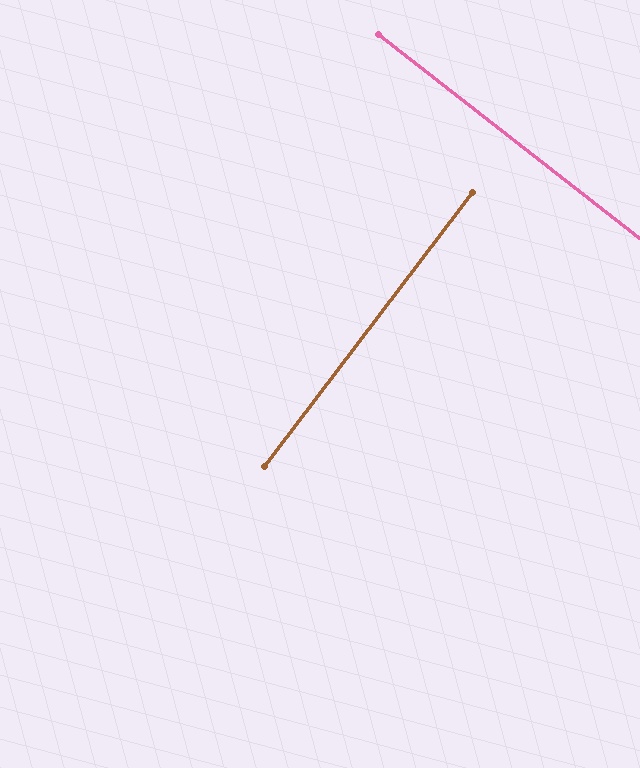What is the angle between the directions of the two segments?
Approximately 89 degrees.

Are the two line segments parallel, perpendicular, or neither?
Perpendicular — they meet at approximately 89°.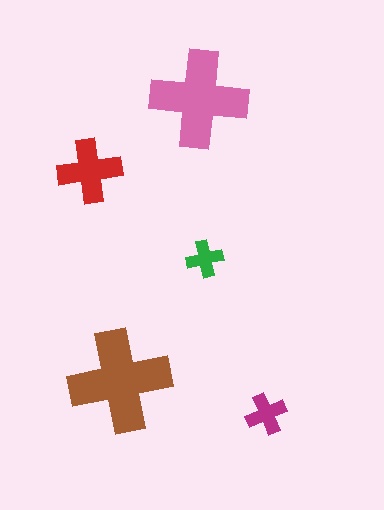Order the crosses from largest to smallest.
the brown one, the pink one, the red one, the magenta one, the green one.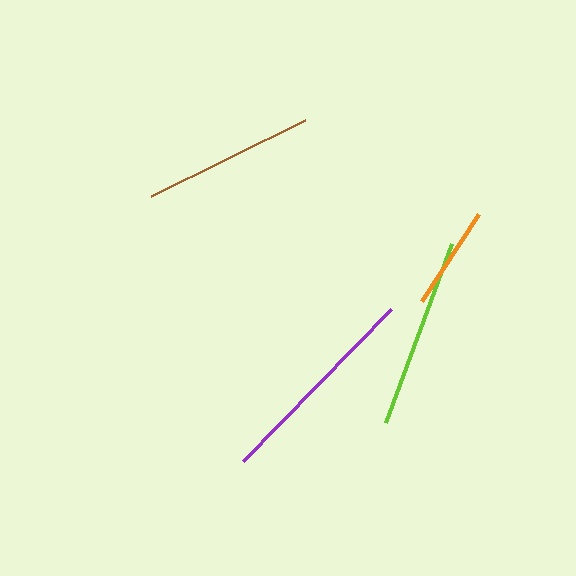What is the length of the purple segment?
The purple segment is approximately 213 pixels long.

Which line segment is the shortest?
The orange line is the shortest at approximately 104 pixels.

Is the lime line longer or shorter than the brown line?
The lime line is longer than the brown line.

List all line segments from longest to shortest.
From longest to shortest: purple, lime, brown, orange.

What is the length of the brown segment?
The brown segment is approximately 172 pixels long.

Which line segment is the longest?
The purple line is the longest at approximately 213 pixels.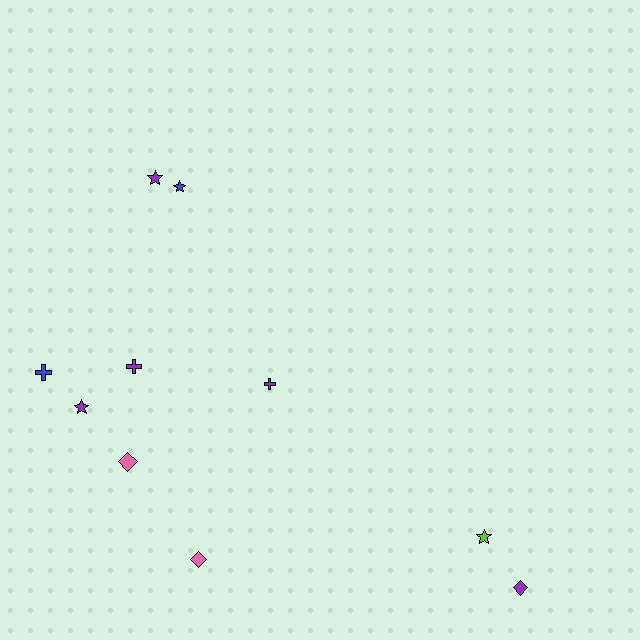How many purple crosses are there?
There are 2 purple crosses.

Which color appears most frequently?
Purple, with 5 objects.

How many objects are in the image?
There are 10 objects.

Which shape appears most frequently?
Star, with 4 objects.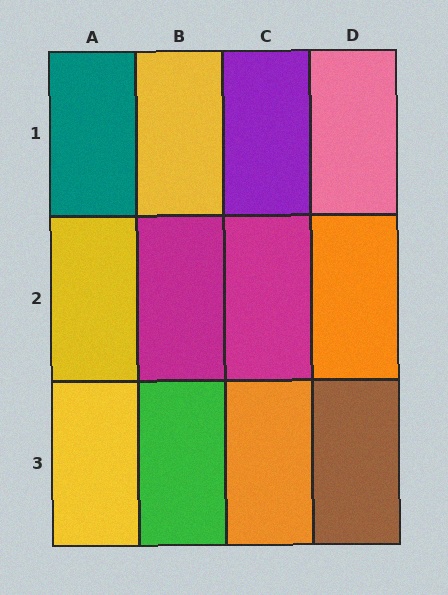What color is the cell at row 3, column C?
Orange.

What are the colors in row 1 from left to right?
Teal, yellow, purple, pink.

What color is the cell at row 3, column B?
Green.